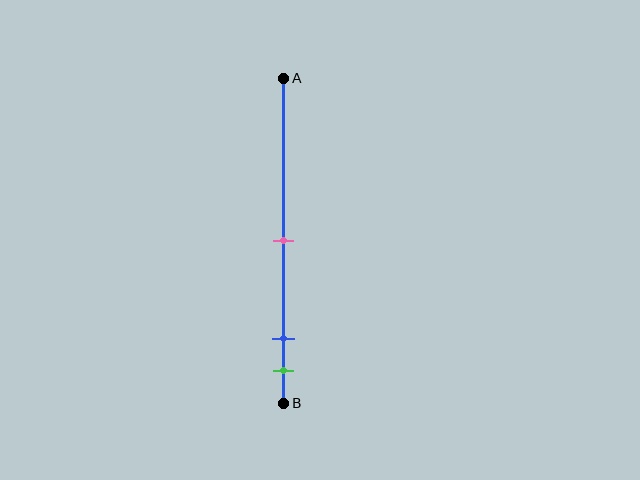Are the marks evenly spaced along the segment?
No, the marks are not evenly spaced.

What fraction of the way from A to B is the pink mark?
The pink mark is approximately 50% (0.5) of the way from A to B.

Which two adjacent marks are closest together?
The blue and green marks are the closest adjacent pair.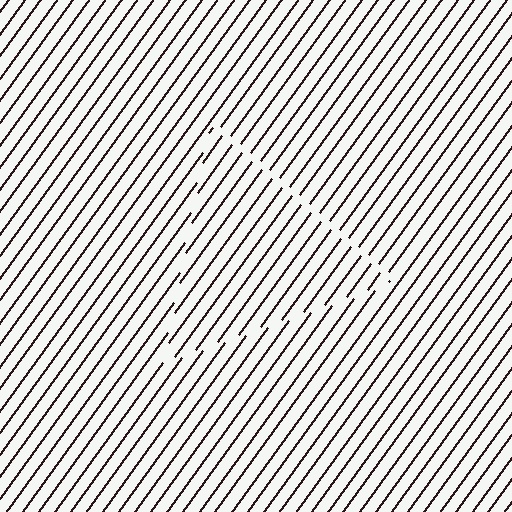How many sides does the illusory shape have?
3 sides — the line-ends trace a triangle.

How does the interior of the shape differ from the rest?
The interior of the shape contains the same grating, shifted by half a period — the contour is defined by the phase discontinuity where line-ends from the inner and outer gratings abut.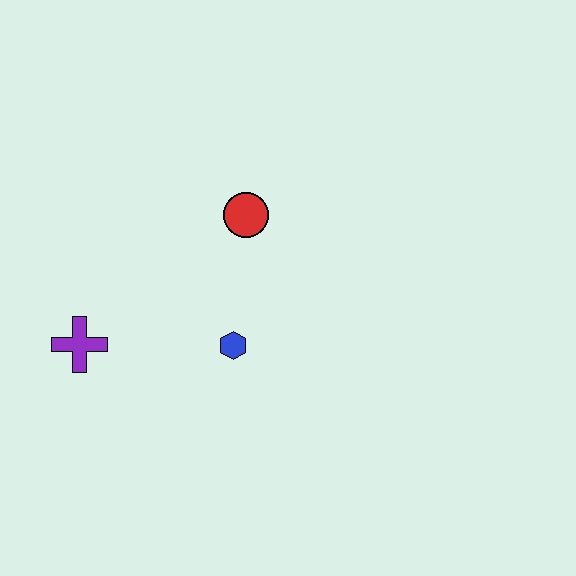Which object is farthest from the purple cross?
The red circle is farthest from the purple cross.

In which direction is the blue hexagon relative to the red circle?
The blue hexagon is below the red circle.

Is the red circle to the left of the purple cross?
No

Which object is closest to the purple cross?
The blue hexagon is closest to the purple cross.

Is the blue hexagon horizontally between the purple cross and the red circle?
Yes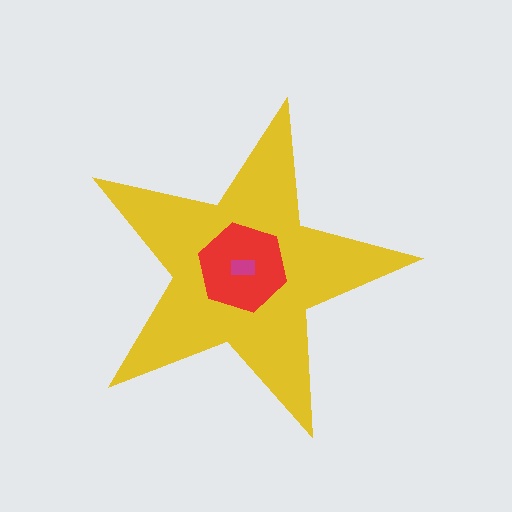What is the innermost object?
The magenta rectangle.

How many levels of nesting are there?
3.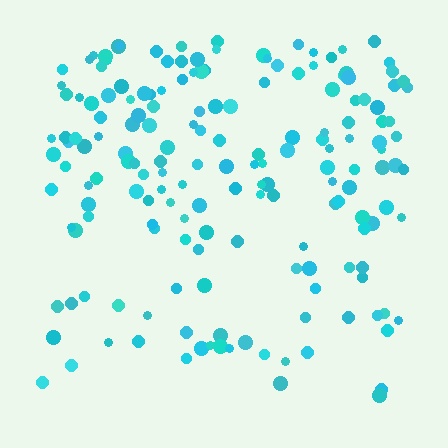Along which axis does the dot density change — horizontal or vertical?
Vertical.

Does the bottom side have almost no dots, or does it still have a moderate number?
Still a moderate number, just noticeably fewer than the top.